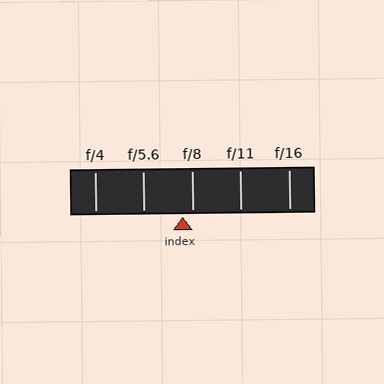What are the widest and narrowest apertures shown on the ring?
The widest aperture shown is f/4 and the narrowest is f/16.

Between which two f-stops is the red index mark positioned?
The index mark is between f/5.6 and f/8.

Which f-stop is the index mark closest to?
The index mark is closest to f/8.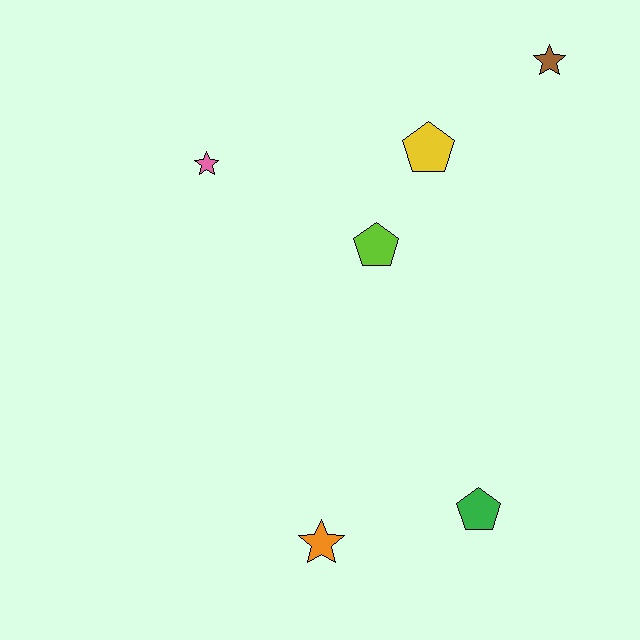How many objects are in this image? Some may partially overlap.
There are 6 objects.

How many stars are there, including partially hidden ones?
There are 3 stars.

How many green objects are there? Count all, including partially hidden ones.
There is 1 green object.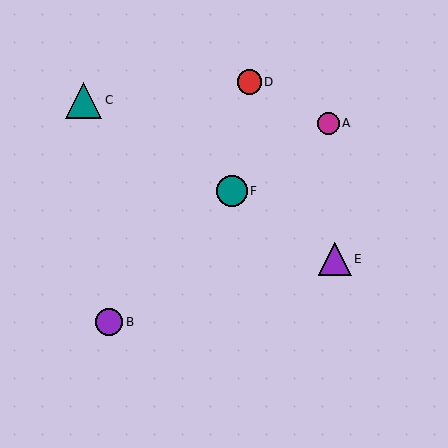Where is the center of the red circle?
The center of the red circle is at (249, 82).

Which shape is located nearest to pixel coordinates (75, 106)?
The teal triangle (labeled C) at (84, 100) is nearest to that location.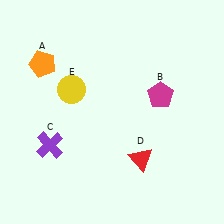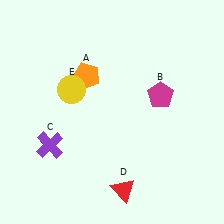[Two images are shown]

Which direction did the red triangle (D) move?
The red triangle (D) moved down.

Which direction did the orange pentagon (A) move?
The orange pentagon (A) moved right.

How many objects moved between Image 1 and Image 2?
2 objects moved between the two images.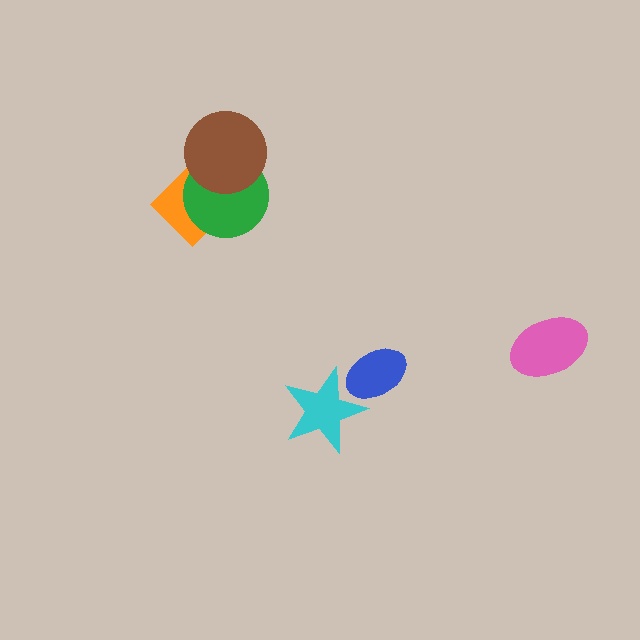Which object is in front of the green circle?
The brown circle is in front of the green circle.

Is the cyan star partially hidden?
Yes, it is partially covered by another shape.